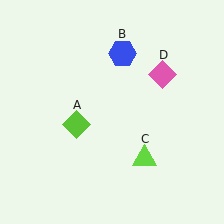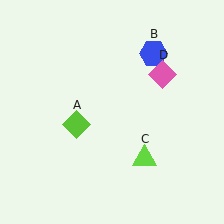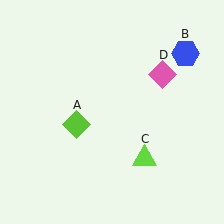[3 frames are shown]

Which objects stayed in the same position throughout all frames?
Lime diamond (object A) and lime triangle (object C) and pink diamond (object D) remained stationary.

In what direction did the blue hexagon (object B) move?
The blue hexagon (object B) moved right.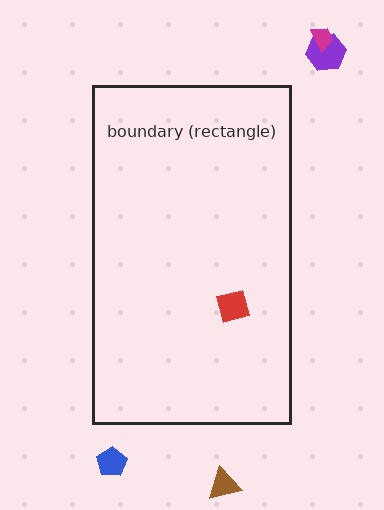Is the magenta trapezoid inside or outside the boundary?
Outside.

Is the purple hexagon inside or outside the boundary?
Outside.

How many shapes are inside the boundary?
1 inside, 4 outside.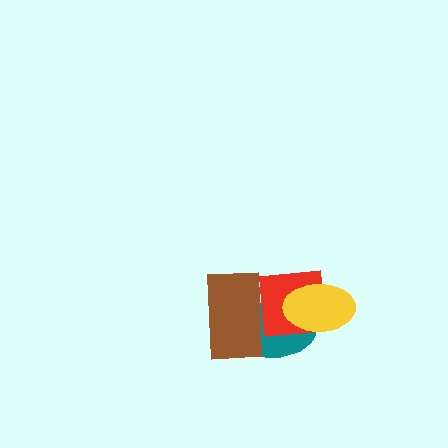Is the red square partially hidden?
Yes, it is partially covered by another shape.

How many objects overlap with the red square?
3 objects overlap with the red square.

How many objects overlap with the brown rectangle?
2 objects overlap with the brown rectangle.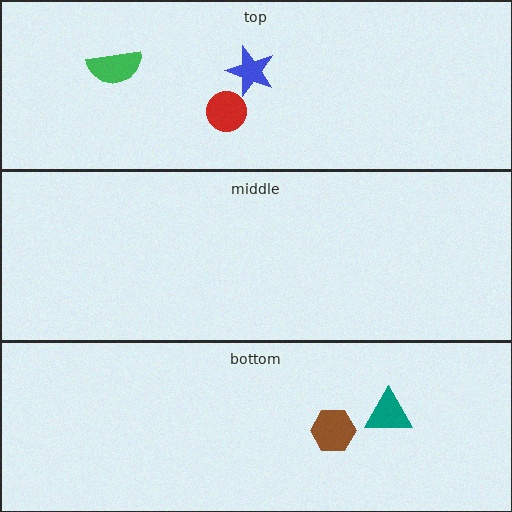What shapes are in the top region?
The red circle, the green semicircle, the blue star.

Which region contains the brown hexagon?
The bottom region.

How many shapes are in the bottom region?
2.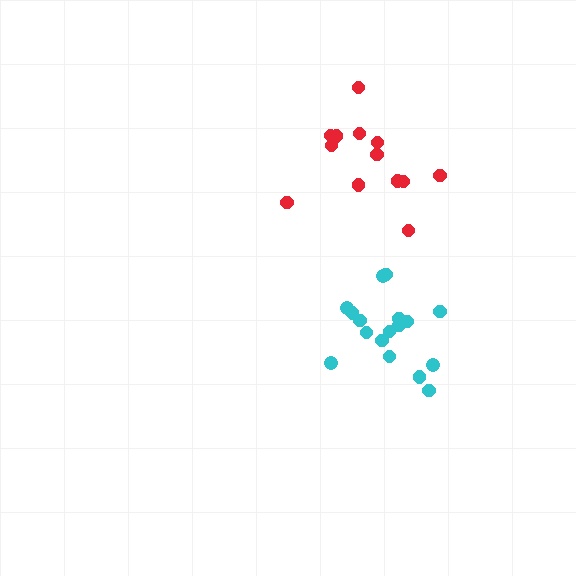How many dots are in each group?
Group 1: 13 dots, Group 2: 17 dots (30 total).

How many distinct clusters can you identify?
There are 2 distinct clusters.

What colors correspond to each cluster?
The clusters are colored: red, cyan.